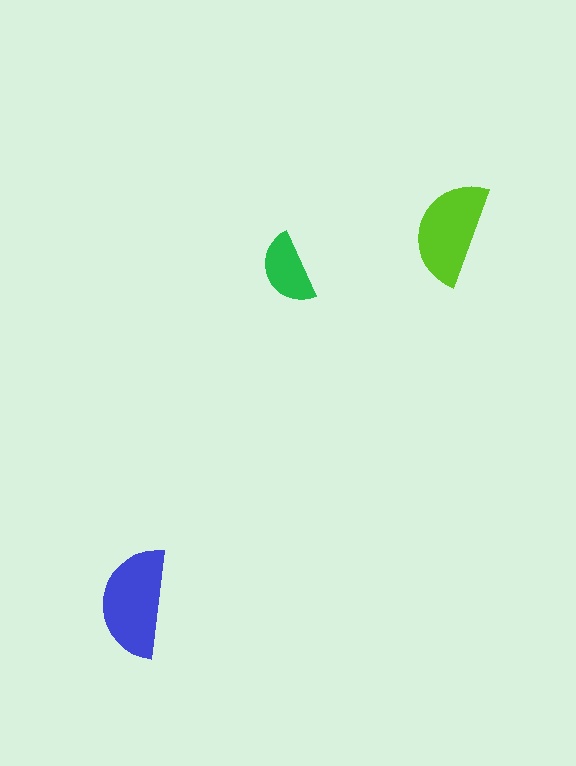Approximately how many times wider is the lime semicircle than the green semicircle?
About 1.5 times wider.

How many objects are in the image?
There are 3 objects in the image.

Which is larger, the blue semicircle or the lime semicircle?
The blue one.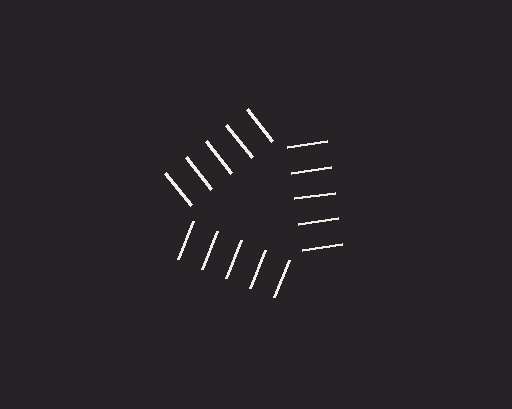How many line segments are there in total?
15 — 5 along each of the 3 edges.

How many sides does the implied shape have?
3 sides — the line-ends trace a triangle.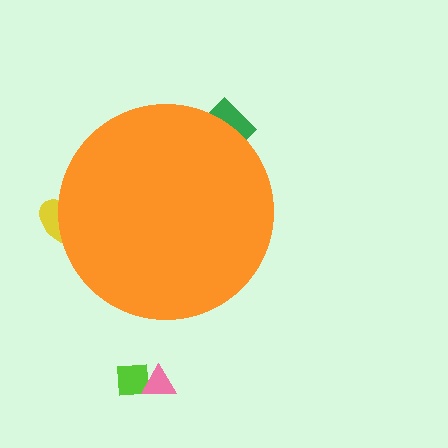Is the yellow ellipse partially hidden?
Yes, the yellow ellipse is partially hidden behind the orange circle.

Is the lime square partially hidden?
No, the lime square is fully visible.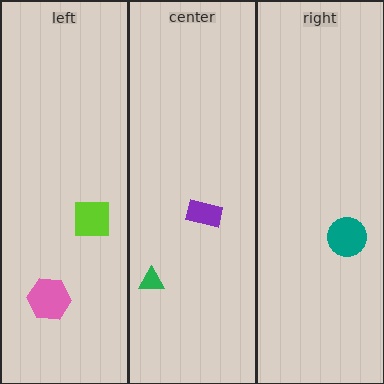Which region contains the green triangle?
The center region.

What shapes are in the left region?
The pink hexagon, the lime square.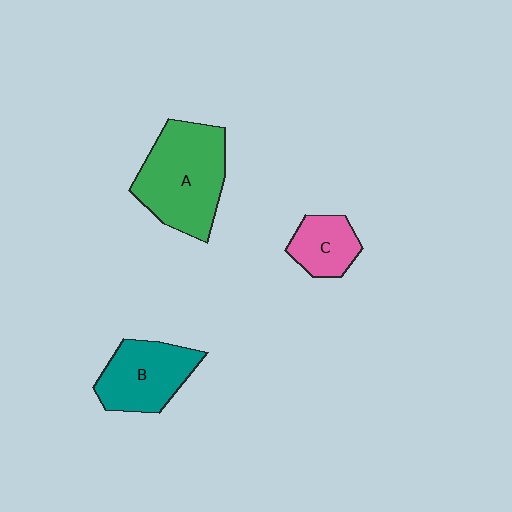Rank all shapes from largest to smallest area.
From largest to smallest: A (green), B (teal), C (pink).